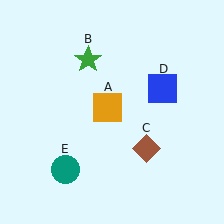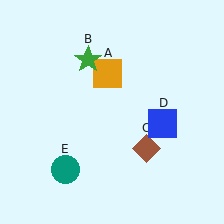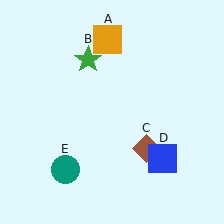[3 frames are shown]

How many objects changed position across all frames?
2 objects changed position: orange square (object A), blue square (object D).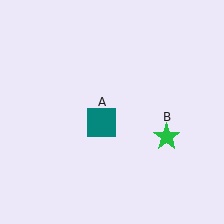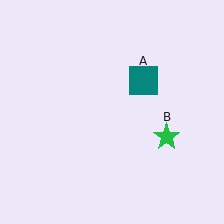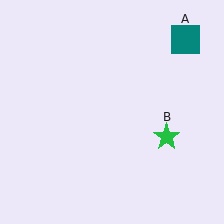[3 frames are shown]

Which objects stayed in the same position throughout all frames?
Green star (object B) remained stationary.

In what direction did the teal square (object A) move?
The teal square (object A) moved up and to the right.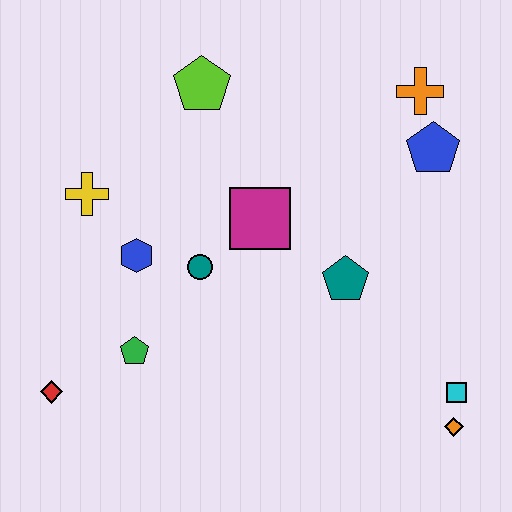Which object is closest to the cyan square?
The orange diamond is closest to the cyan square.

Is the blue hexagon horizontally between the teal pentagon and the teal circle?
No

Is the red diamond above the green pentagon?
No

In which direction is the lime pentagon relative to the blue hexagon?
The lime pentagon is above the blue hexagon.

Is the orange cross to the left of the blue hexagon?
No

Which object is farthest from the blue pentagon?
The red diamond is farthest from the blue pentagon.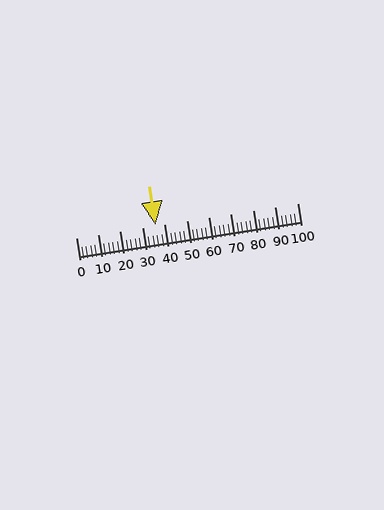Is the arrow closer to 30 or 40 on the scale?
The arrow is closer to 40.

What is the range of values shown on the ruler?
The ruler shows values from 0 to 100.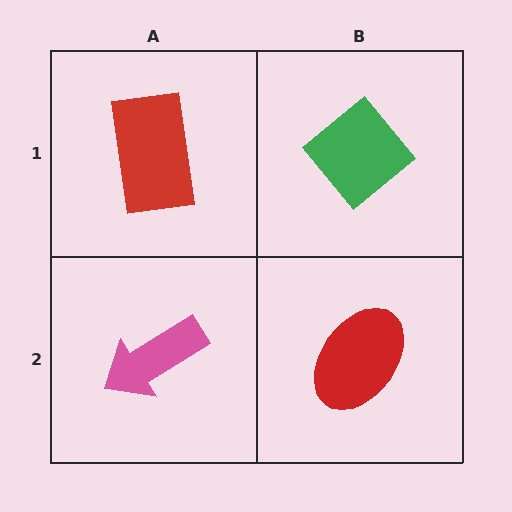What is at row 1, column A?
A red rectangle.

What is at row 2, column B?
A red ellipse.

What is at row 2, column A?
A pink arrow.